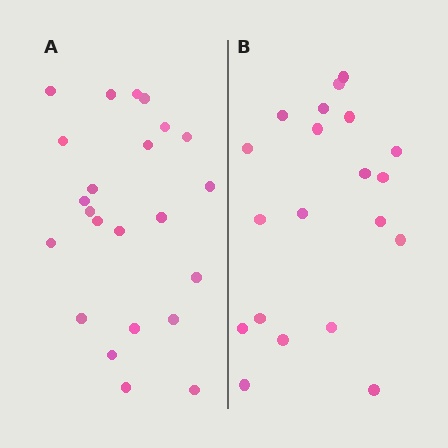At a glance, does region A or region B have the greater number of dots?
Region A (the left region) has more dots.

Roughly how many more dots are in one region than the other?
Region A has just a few more — roughly 2 or 3 more dots than region B.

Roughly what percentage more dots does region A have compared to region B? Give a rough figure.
About 15% more.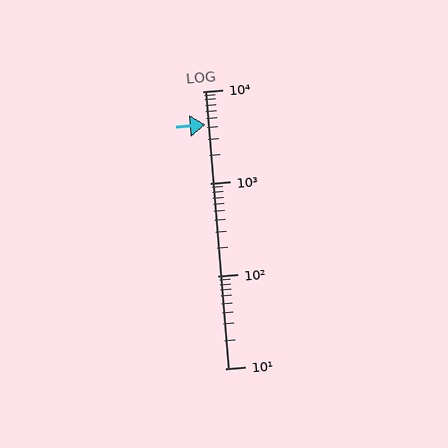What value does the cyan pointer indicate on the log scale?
The pointer indicates approximately 4400.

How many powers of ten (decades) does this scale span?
The scale spans 3 decades, from 10 to 10000.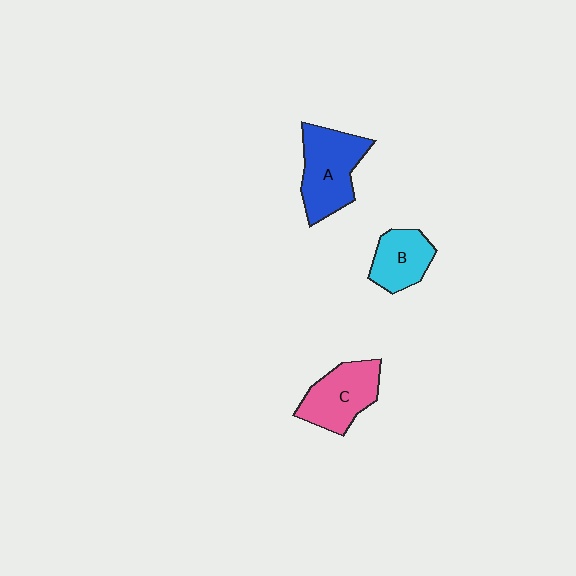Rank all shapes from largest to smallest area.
From largest to smallest: A (blue), C (pink), B (cyan).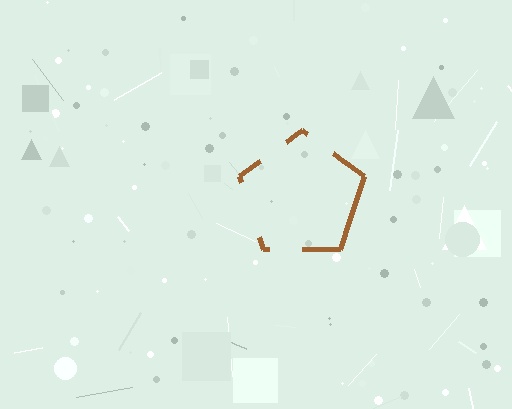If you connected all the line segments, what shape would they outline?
They would outline a pentagon.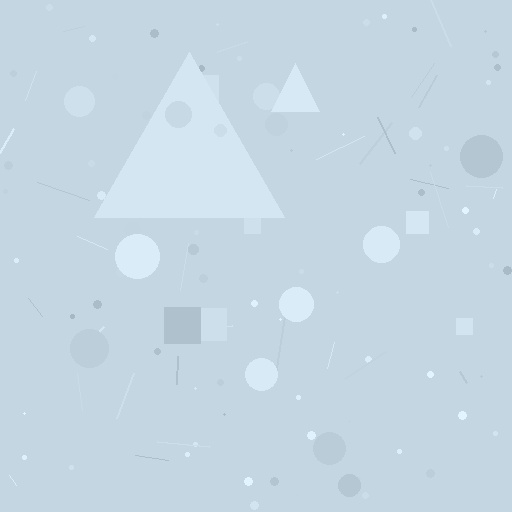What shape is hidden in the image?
A triangle is hidden in the image.